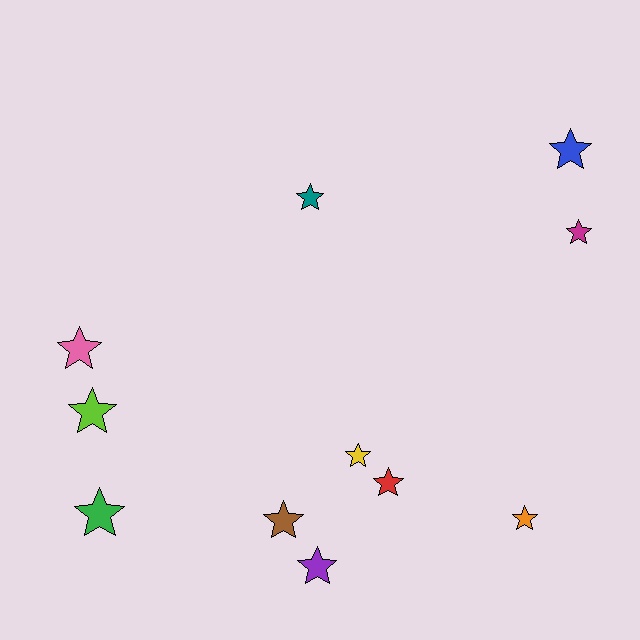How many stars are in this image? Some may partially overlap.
There are 11 stars.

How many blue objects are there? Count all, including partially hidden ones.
There is 1 blue object.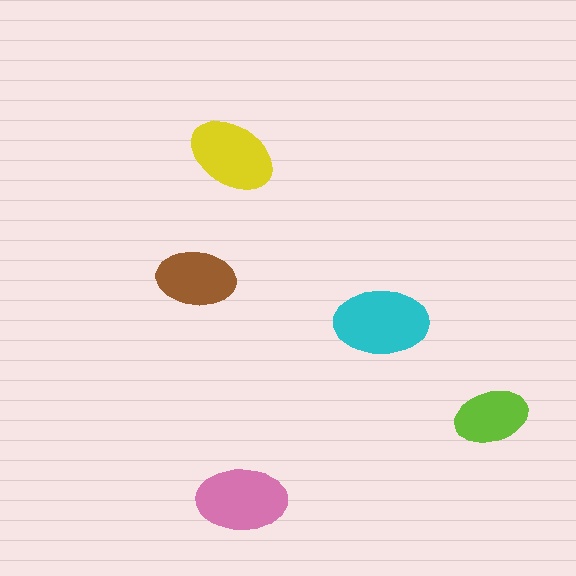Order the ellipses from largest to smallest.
the cyan one, the pink one, the yellow one, the brown one, the lime one.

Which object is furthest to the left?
The brown ellipse is leftmost.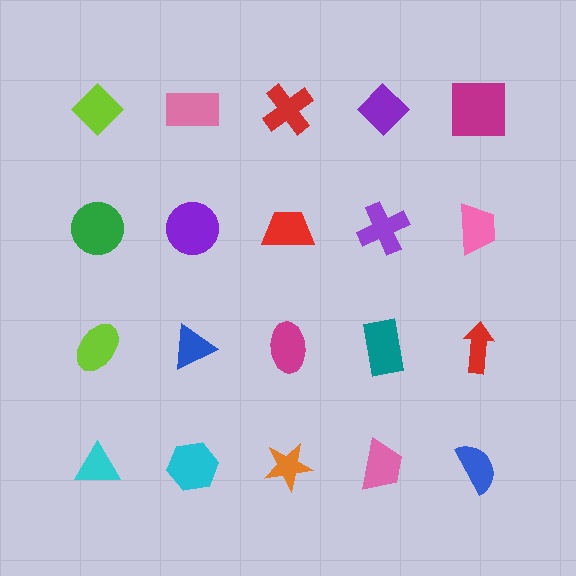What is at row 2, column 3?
A red trapezoid.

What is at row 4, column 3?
An orange star.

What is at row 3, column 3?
A magenta ellipse.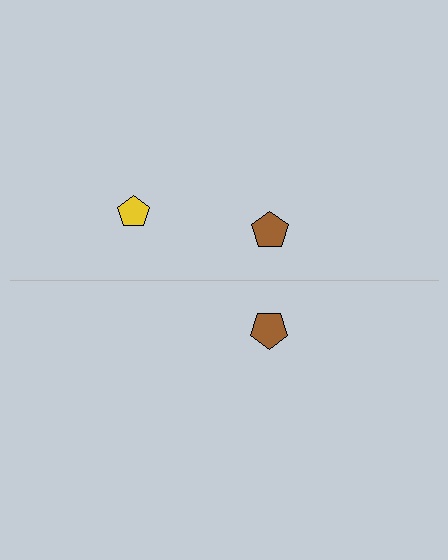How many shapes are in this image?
There are 3 shapes in this image.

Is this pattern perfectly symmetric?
No, the pattern is not perfectly symmetric. A yellow pentagon is missing from the bottom side.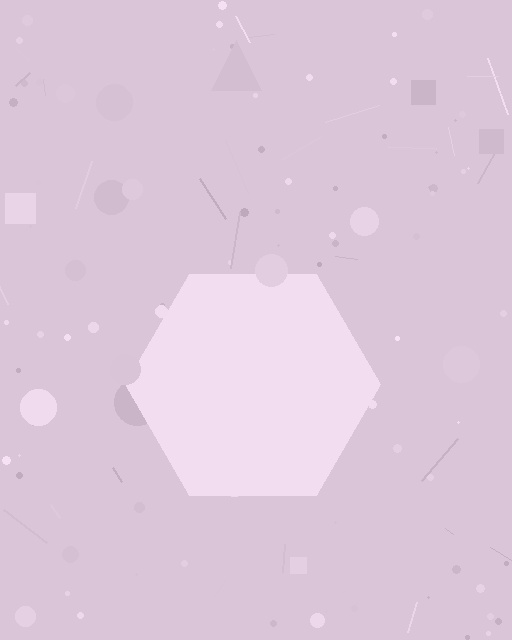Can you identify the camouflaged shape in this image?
The camouflaged shape is a hexagon.